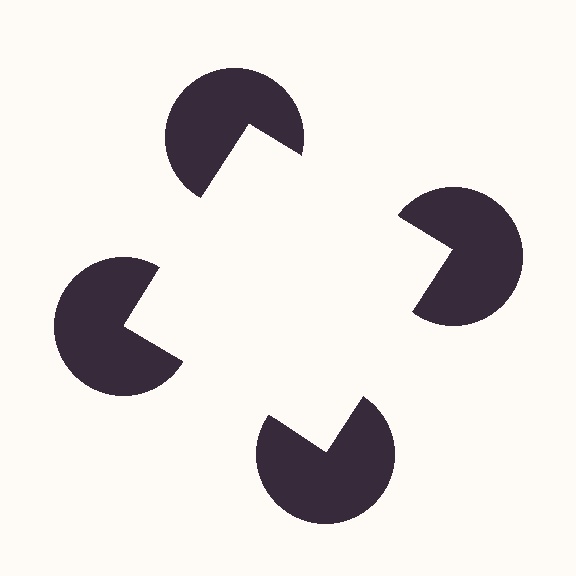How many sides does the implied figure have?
4 sides.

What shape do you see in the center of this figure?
An illusory square — its edges are inferred from the aligned wedge cuts in the pac-man discs, not physically drawn.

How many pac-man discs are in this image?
There are 4 — one at each vertex of the illusory square.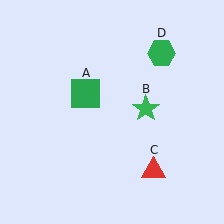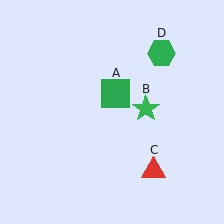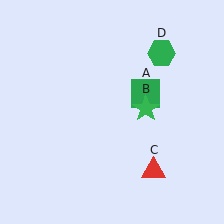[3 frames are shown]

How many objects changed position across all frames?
1 object changed position: green square (object A).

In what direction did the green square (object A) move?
The green square (object A) moved right.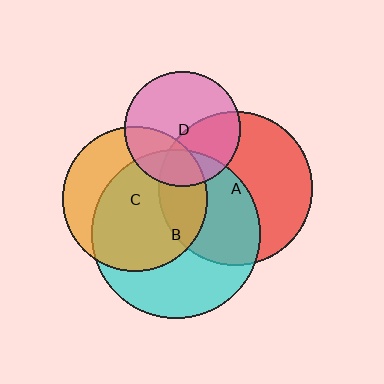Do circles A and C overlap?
Yes.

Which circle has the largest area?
Circle B (cyan).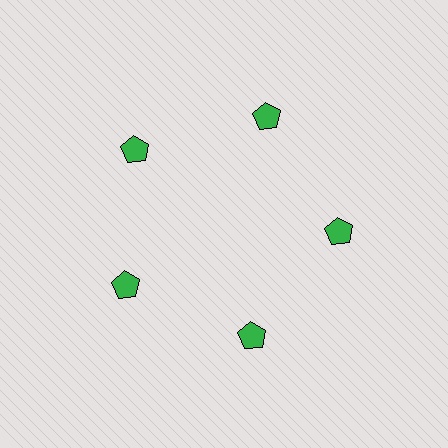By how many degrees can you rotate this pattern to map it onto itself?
The pattern maps onto itself every 72 degrees of rotation.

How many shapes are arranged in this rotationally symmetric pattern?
There are 5 shapes, arranged in 5 groups of 1.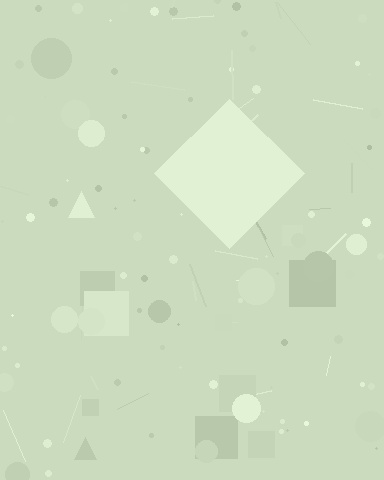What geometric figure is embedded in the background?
A diamond is embedded in the background.